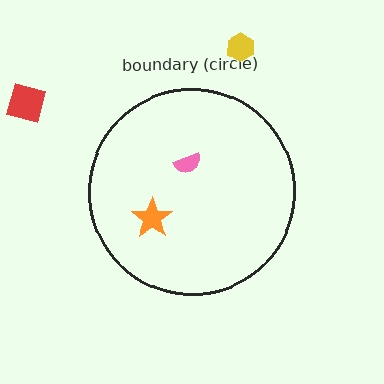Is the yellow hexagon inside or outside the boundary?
Outside.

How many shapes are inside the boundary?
2 inside, 2 outside.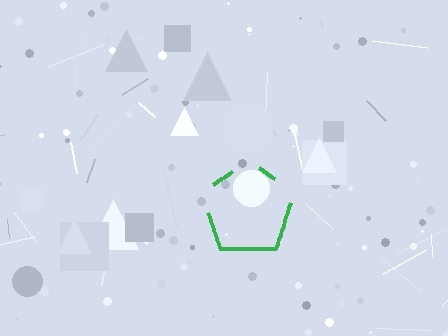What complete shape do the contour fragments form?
The contour fragments form a pentagon.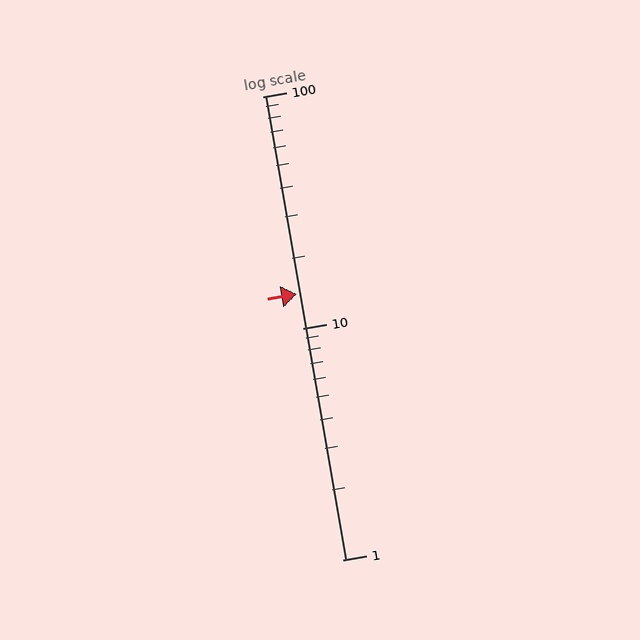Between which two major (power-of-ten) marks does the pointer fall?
The pointer is between 10 and 100.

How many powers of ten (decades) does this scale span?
The scale spans 2 decades, from 1 to 100.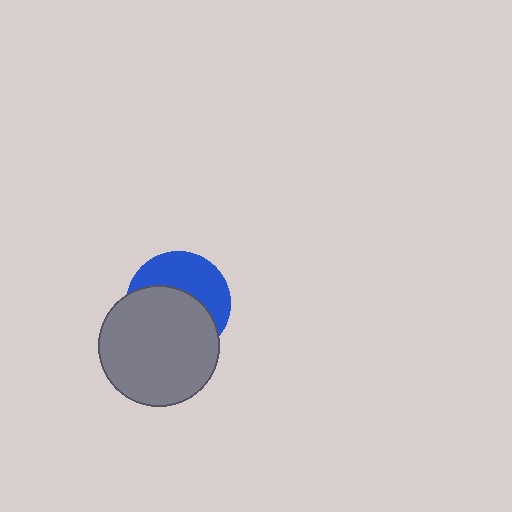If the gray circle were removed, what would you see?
You would see the complete blue circle.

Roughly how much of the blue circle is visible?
A small part of it is visible (roughly 43%).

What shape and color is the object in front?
The object in front is a gray circle.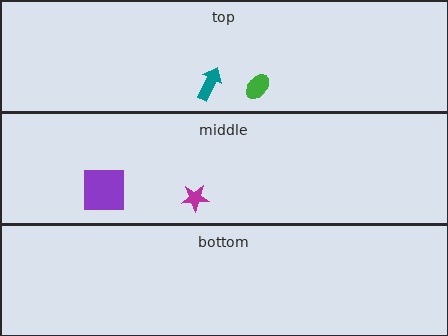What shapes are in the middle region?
The magenta star, the purple square.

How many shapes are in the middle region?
2.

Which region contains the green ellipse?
The top region.